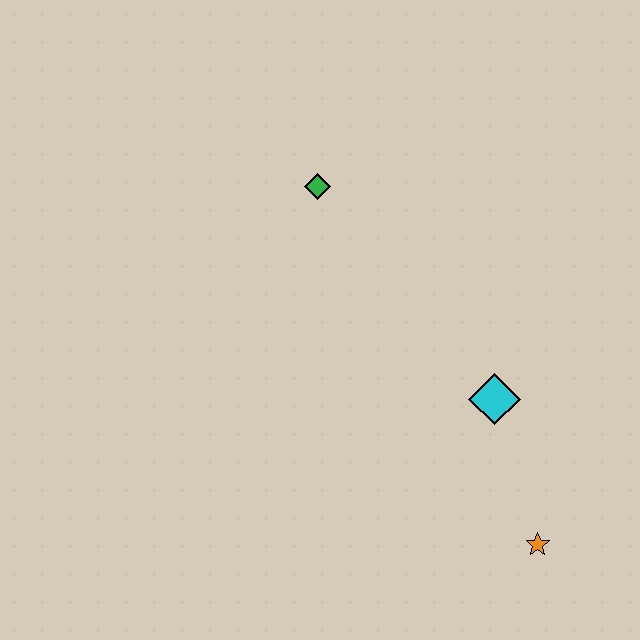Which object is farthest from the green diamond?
The orange star is farthest from the green diamond.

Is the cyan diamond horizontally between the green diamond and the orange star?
Yes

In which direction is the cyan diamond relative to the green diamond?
The cyan diamond is below the green diamond.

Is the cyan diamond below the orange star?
No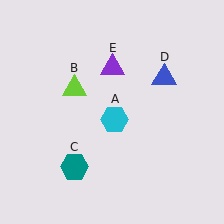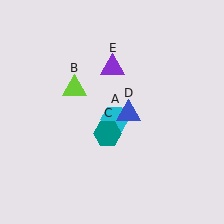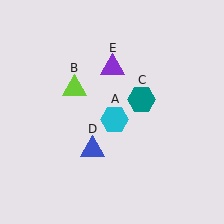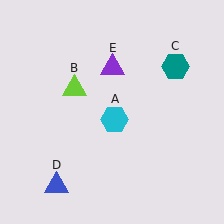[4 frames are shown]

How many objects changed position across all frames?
2 objects changed position: teal hexagon (object C), blue triangle (object D).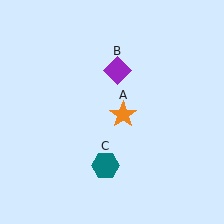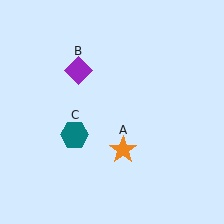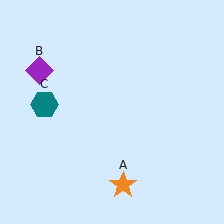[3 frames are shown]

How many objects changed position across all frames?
3 objects changed position: orange star (object A), purple diamond (object B), teal hexagon (object C).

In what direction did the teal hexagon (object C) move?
The teal hexagon (object C) moved up and to the left.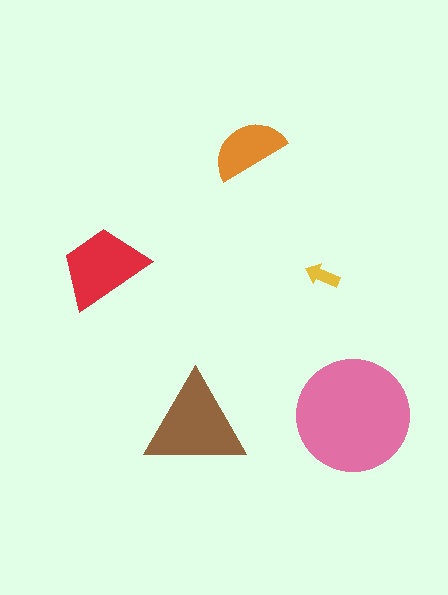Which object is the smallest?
The yellow arrow.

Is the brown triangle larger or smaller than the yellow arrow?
Larger.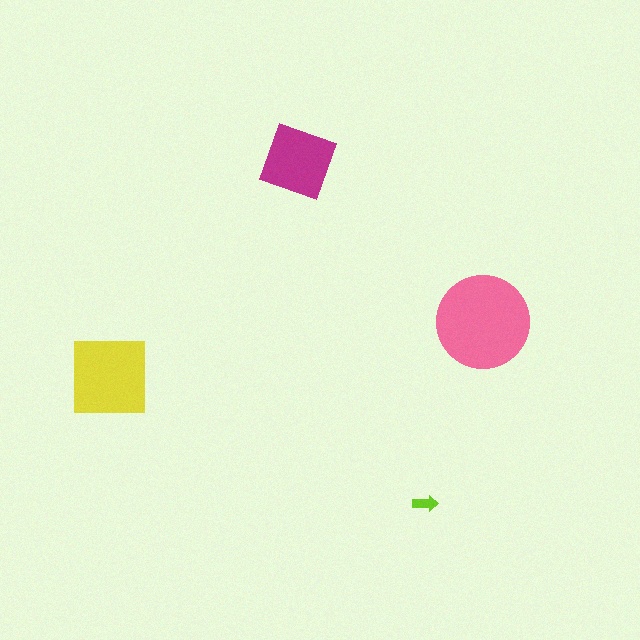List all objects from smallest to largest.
The lime arrow, the magenta diamond, the yellow square, the pink circle.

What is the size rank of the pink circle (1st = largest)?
1st.